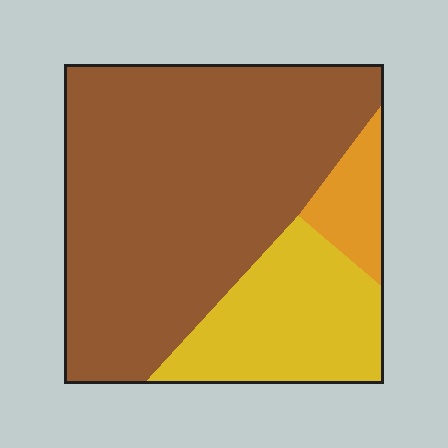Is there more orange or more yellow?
Yellow.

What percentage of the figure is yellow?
Yellow takes up about one quarter (1/4) of the figure.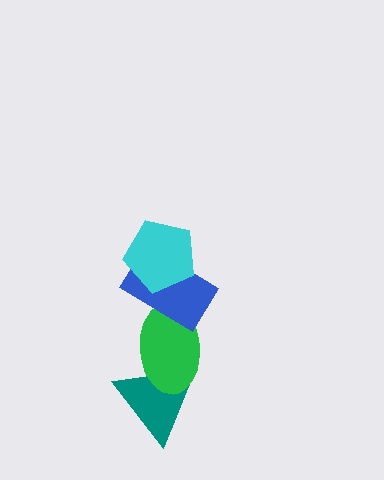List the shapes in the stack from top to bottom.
From top to bottom: the cyan pentagon, the blue rectangle, the green ellipse, the teal triangle.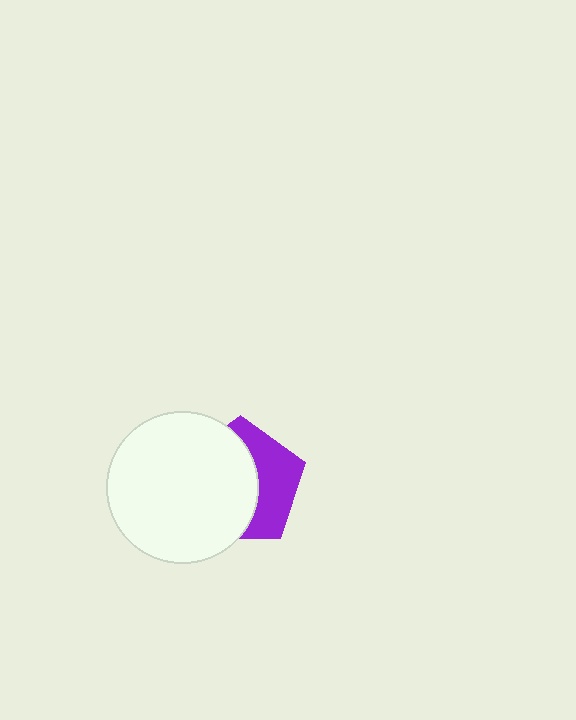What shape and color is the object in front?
The object in front is a white circle.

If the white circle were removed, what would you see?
You would see the complete purple pentagon.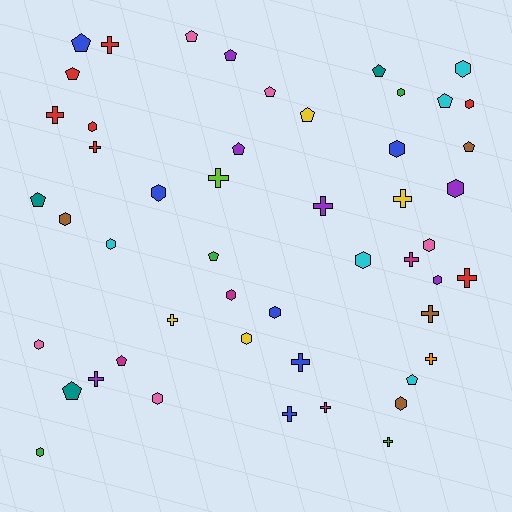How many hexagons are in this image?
There are 19 hexagons.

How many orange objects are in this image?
There is 1 orange object.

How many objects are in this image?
There are 50 objects.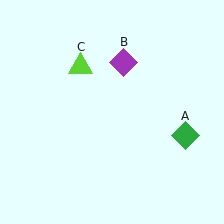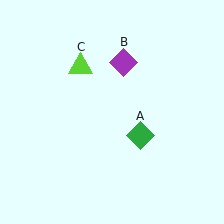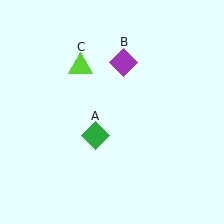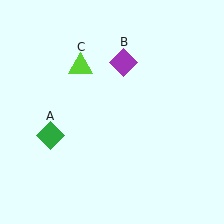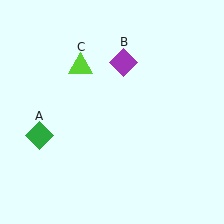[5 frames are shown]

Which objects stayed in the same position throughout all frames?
Purple diamond (object B) and lime triangle (object C) remained stationary.